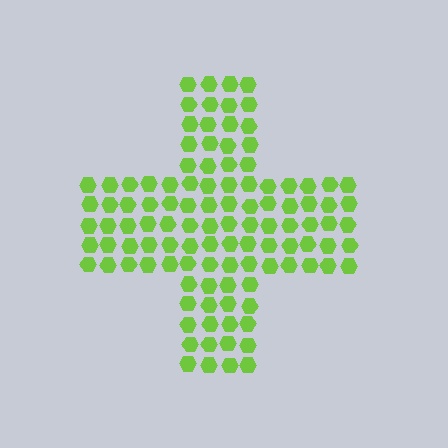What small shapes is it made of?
It is made of small hexagons.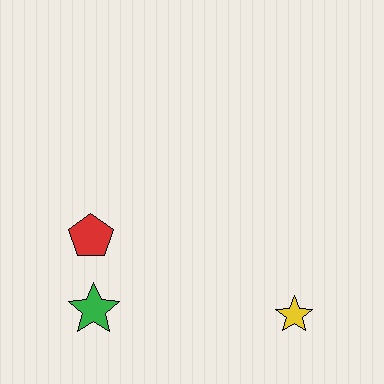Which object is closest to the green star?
The red pentagon is closest to the green star.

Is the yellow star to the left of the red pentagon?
No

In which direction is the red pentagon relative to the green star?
The red pentagon is above the green star.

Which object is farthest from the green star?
The yellow star is farthest from the green star.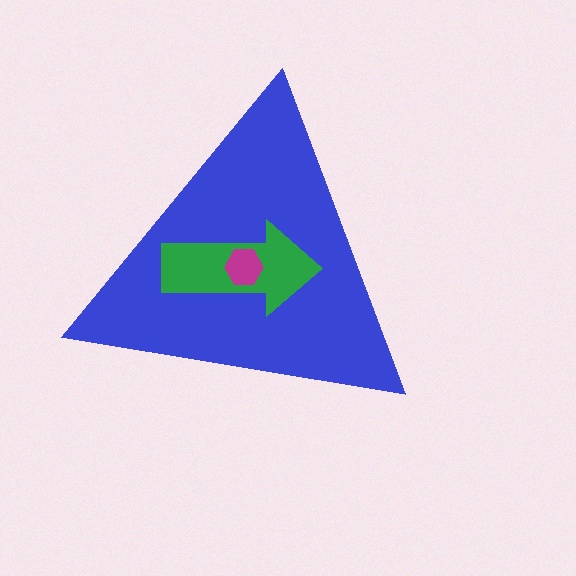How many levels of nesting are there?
3.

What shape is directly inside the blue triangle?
The green arrow.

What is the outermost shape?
The blue triangle.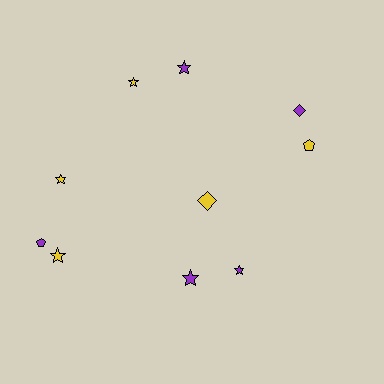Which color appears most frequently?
Yellow, with 5 objects.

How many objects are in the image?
There are 10 objects.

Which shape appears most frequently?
Star, with 6 objects.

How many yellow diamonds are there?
There is 1 yellow diamond.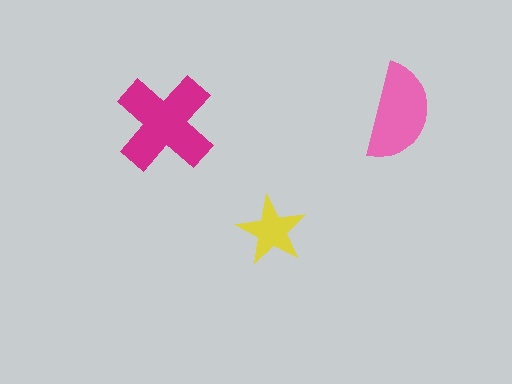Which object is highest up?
The pink semicircle is topmost.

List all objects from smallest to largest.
The yellow star, the pink semicircle, the magenta cross.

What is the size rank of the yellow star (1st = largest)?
3rd.